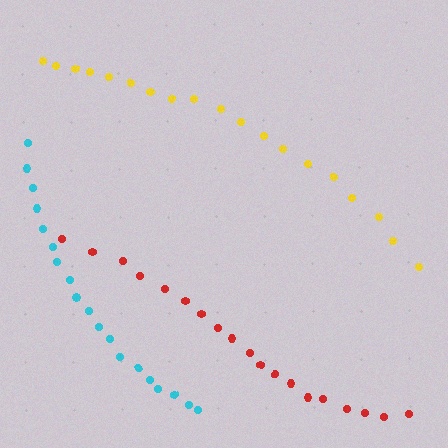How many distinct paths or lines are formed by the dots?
There are 3 distinct paths.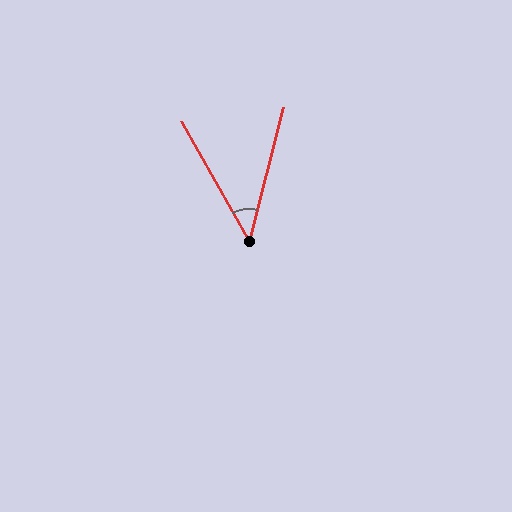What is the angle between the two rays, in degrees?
Approximately 44 degrees.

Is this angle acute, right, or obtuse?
It is acute.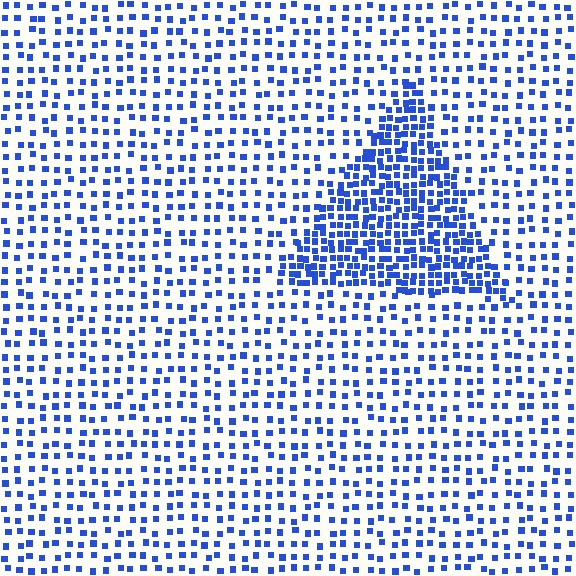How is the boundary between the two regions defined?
The boundary is defined by a change in element density (approximately 2.3x ratio). All elements are the same color, size, and shape.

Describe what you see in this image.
The image contains small blue elements arranged at two different densities. A triangle-shaped region is visible where the elements are more densely packed than the surrounding area.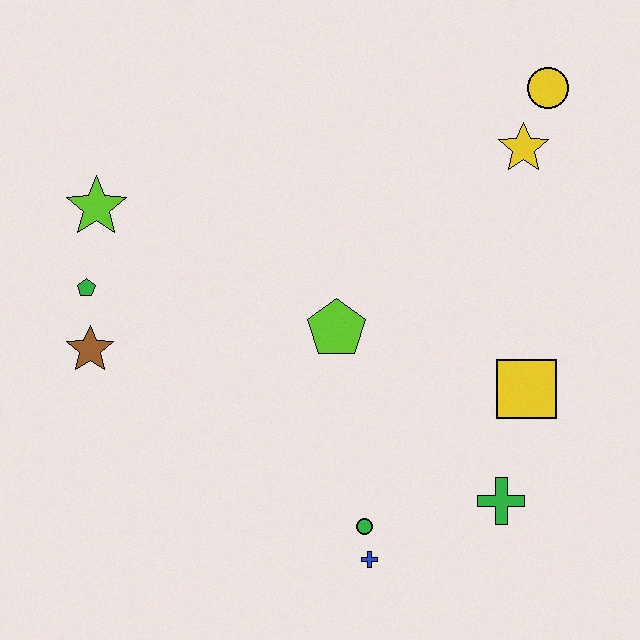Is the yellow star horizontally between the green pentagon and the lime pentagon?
No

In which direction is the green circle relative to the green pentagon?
The green circle is to the right of the green pentagon.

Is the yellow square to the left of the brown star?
No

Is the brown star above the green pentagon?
No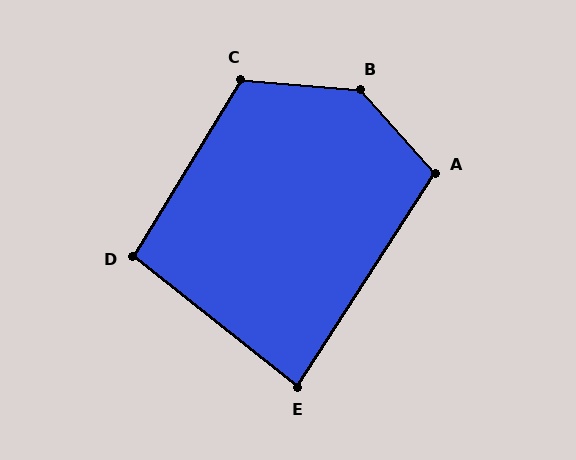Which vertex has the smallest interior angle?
E, at approximately 84 degrees.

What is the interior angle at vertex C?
Approximately 117 degrees (obtuse).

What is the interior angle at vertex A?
Approximately 105 degrees (obtuse).